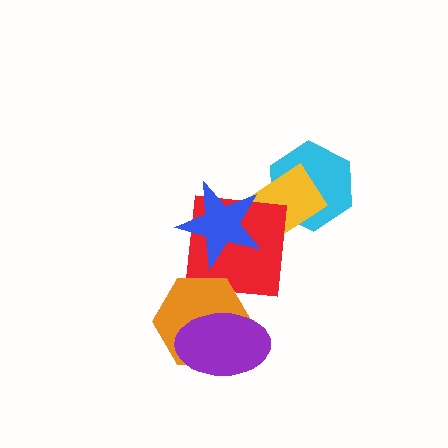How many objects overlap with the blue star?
2 objects overlap with the blue star.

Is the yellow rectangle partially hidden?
Yes, it is partially covered by another shape.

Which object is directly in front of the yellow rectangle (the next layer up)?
The red square is directly in front of the yellow rectangle.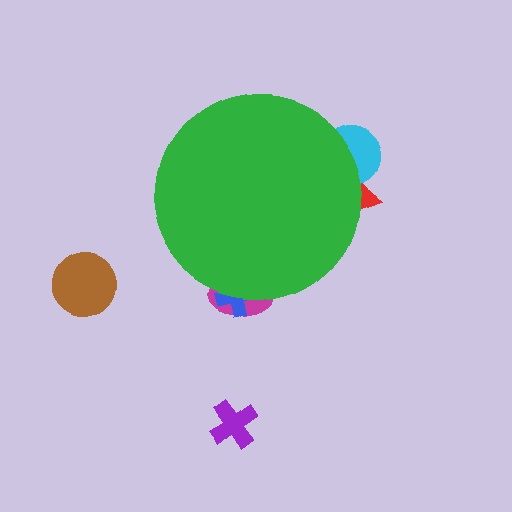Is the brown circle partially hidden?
No, the brown circle is fully visible.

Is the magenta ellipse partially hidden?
Yes, the magenta ellipse is partially hidden behind the green circle.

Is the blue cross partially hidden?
Yes, the blue cross is partially hidden behind the green circle.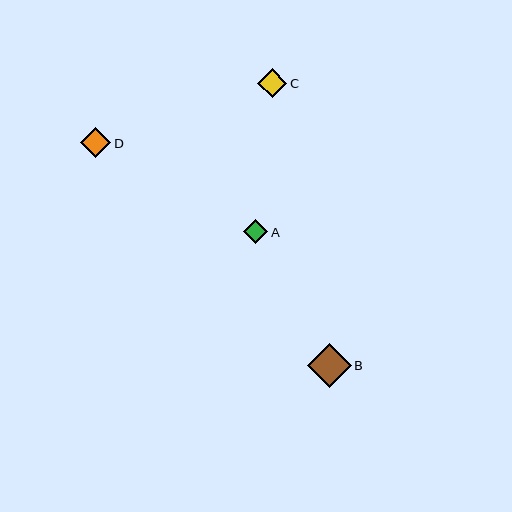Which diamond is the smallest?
Diamond A is the smallest with a size of approximately 24 pixels.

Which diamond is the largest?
Diamond B is the largest with a size of approximately 44 pixels.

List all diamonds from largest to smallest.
From largest to smallest: B, D, C, A.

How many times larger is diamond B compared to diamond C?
Diamond B is approximately 1.5 times the size of diamond C.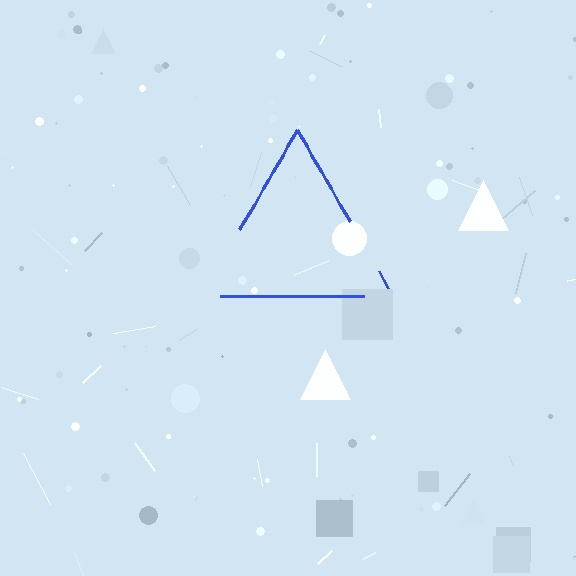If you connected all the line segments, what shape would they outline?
They would outline a triangle.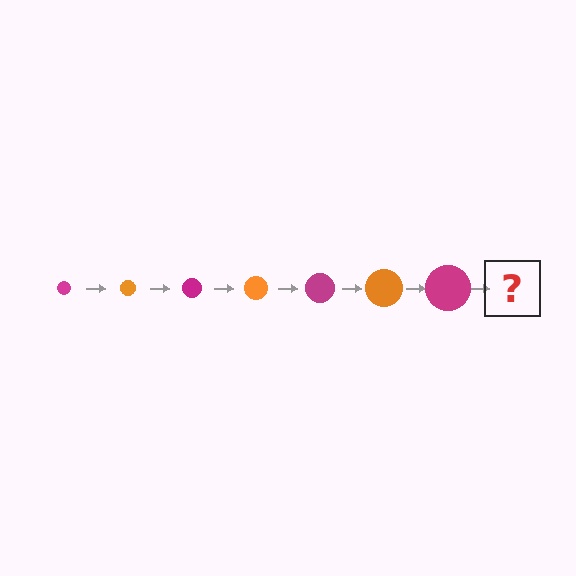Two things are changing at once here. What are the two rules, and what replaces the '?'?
The two rules are that the circle grows larger each step and the color cycles through magenta and orange. The '?' should be an orange circle, larger than the previous one.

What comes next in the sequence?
The next element should be an orange circle, larger than the previous one.